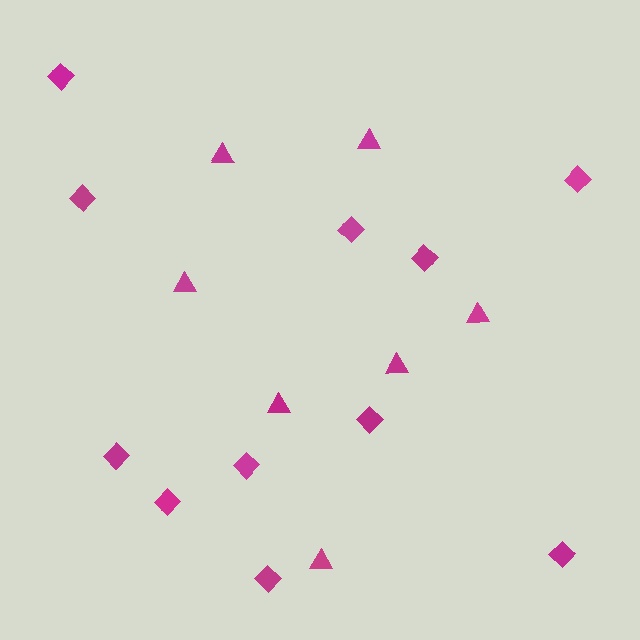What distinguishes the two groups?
There are 2 groups: one group of triangles (7) and one group of diamonds (11).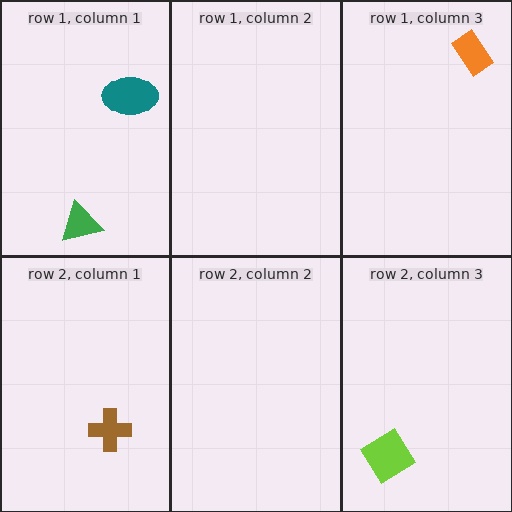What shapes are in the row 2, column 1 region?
The brown cross.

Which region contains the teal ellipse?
The row 1, column 1 region.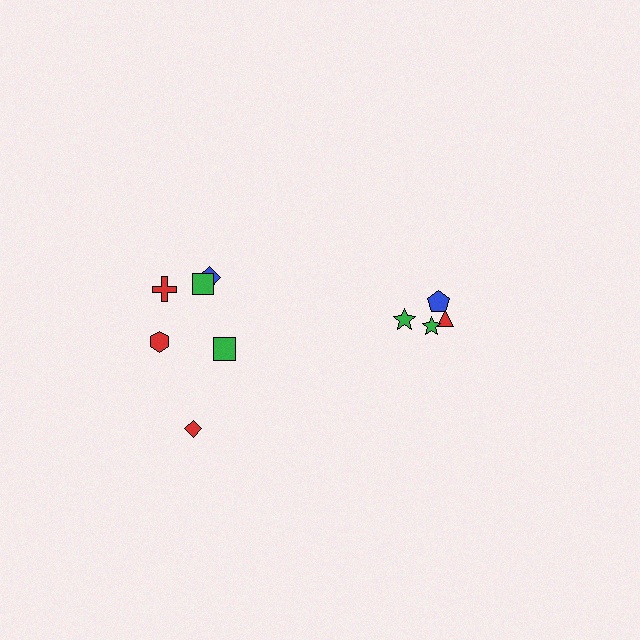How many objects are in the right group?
There are 4 objects.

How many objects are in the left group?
There are 6 objects.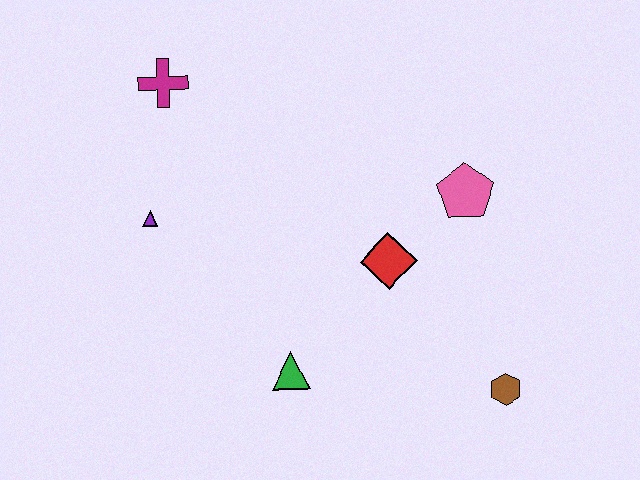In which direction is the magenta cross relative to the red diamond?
The magenta cross is to the left of the red diamond.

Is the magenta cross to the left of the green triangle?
Yes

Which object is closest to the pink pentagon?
The red diamond is closest to the pink pentagon.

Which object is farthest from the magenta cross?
The brown hexagon is farthest from the magenta cross.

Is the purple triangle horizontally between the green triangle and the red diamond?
No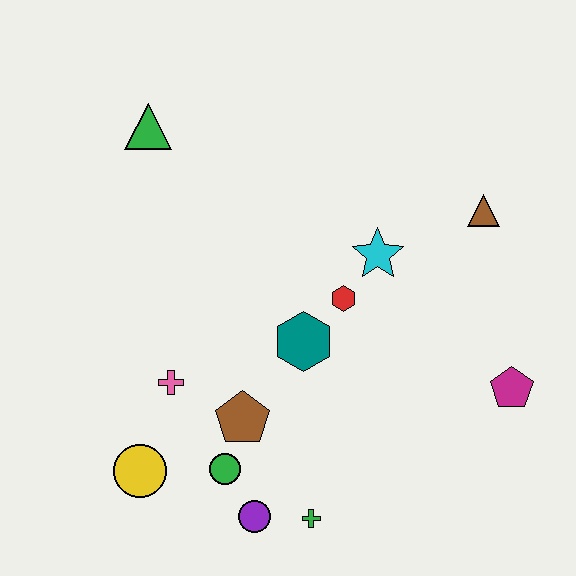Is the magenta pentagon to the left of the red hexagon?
No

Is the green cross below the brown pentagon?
Yes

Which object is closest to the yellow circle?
The green circle is closest to the yellow circle.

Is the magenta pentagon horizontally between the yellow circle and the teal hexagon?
No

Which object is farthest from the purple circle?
The green triangle is farthest from the purple circle.